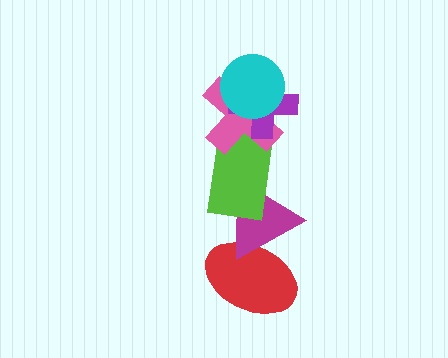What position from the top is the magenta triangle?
The magenta triangle is 5th from the top.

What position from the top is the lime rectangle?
The lime rectangle is 4th from the top.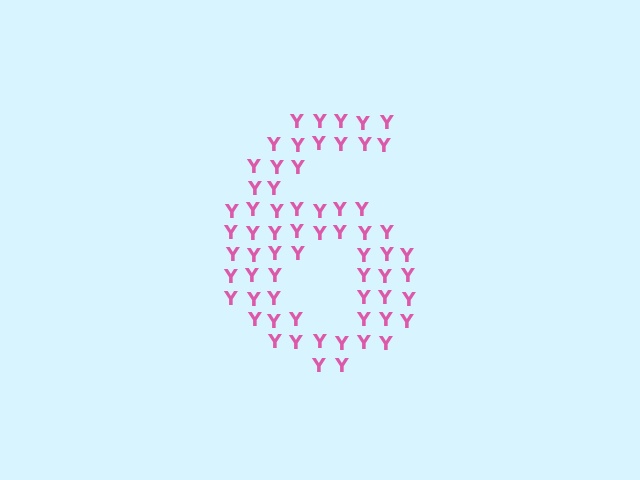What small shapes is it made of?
It is made of small letter Y's.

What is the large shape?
The large shape is the digit 6.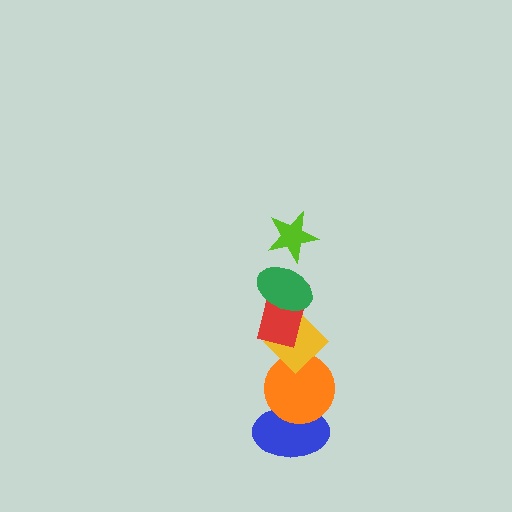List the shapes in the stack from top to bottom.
From top to bottom: the lime star, the green ellipse, the red rectangle, the yellow diamond, the orange circle, the blue ellipse.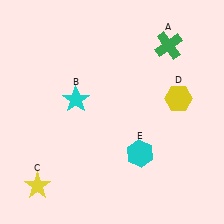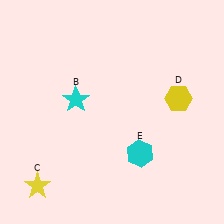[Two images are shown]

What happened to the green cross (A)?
The green cross (A) was removed in Image 2. It was in the top-right area of Image 1.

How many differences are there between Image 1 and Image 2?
There is 1 difference between the two images.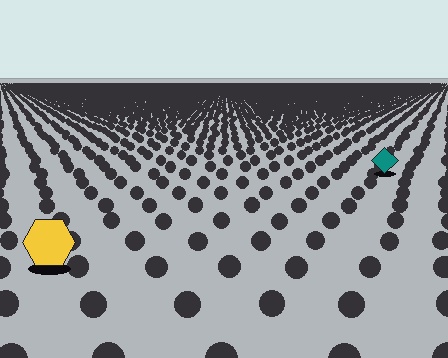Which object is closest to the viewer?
The yellow hexagon is closest. The texture marks near it are larger and more spread out.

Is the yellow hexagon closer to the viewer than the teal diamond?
Yes. The yellow hexagon is closer — you can tell from the texture gradient: the ground texture is coarser near it.